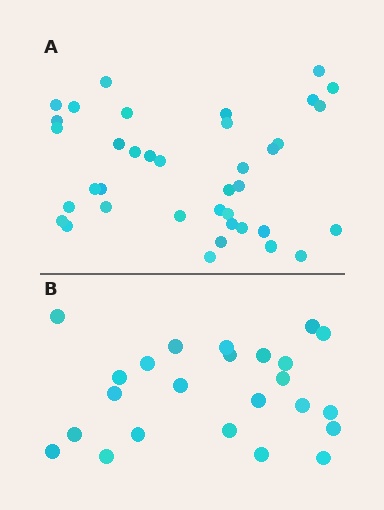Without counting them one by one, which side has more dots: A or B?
Region A (the top region) has more dots.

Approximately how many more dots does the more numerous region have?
Region A has approximately 15 more dots than region B.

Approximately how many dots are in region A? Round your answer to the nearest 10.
About 40 dots. (The exact count is 38, which rounds to 40.)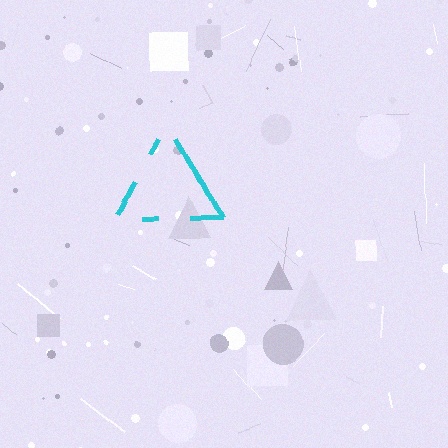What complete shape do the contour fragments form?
The contour fragments form a triangle.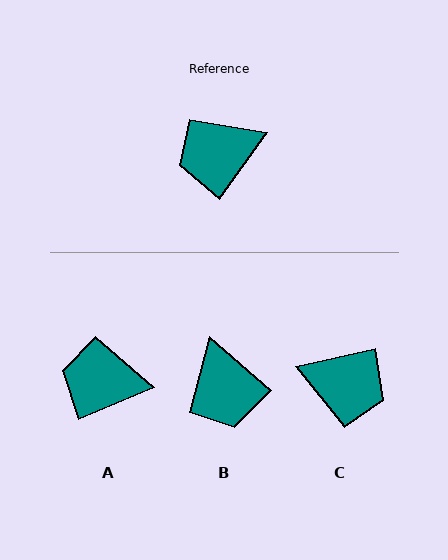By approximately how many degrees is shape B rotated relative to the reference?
Approximately 84 degrees counter-clockwise.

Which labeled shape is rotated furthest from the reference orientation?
C, about 138 degrees away.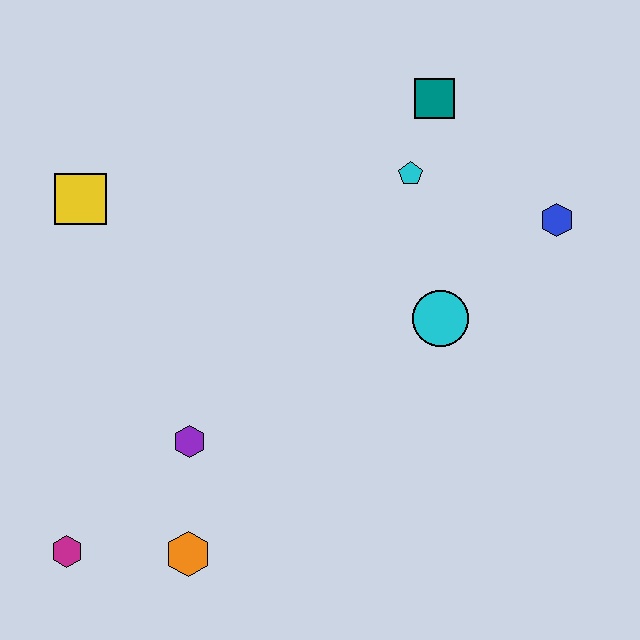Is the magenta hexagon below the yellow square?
Yes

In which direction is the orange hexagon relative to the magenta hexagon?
The orange hexagon is to the right of the magenta hexagon.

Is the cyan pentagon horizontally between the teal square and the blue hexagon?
No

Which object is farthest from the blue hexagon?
The magenta hexagon is farthest from the blue hexagon.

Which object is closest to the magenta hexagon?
The orange hexagon is closest to the magenta hexagon.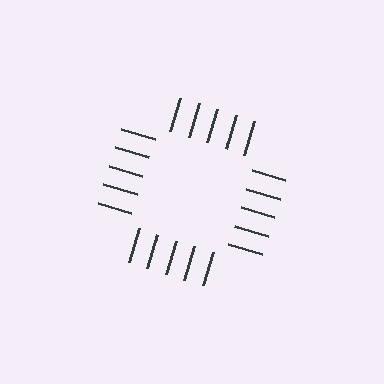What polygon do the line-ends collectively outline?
An illusory square — the line segments terminate on its edges but no continuous stroke is drawn.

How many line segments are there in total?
20 — 5 along each of the 4 edges.